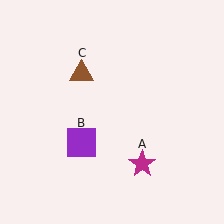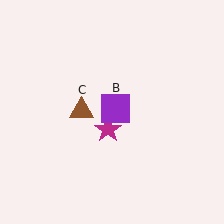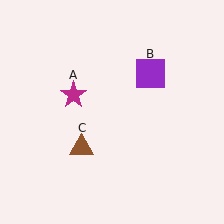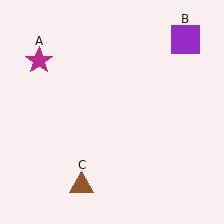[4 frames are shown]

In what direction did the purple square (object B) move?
The purple square (object B) moved up and to the right.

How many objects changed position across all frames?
3 objects changed position: magenta star (object A), purple square (object B), brown triangle (object C).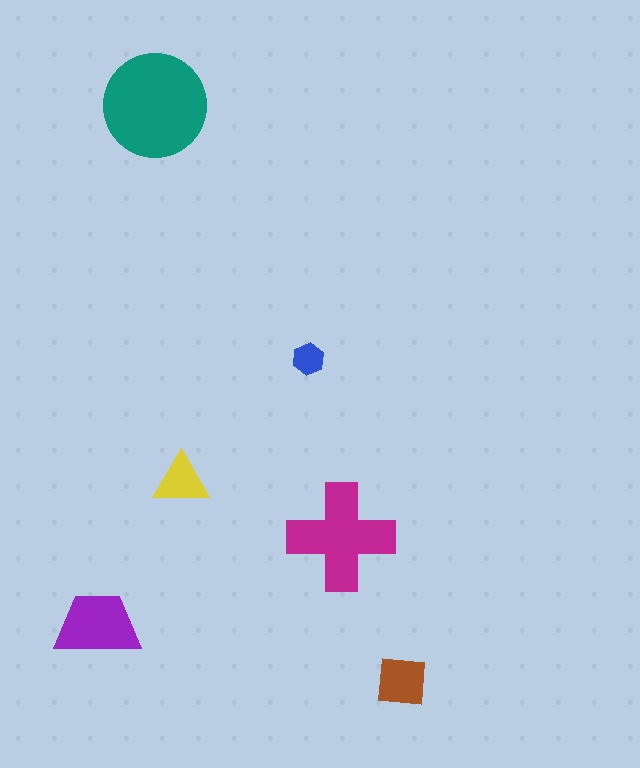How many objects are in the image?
There are 6 objects in the image.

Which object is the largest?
The teal circle.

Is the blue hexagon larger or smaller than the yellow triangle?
Smaller.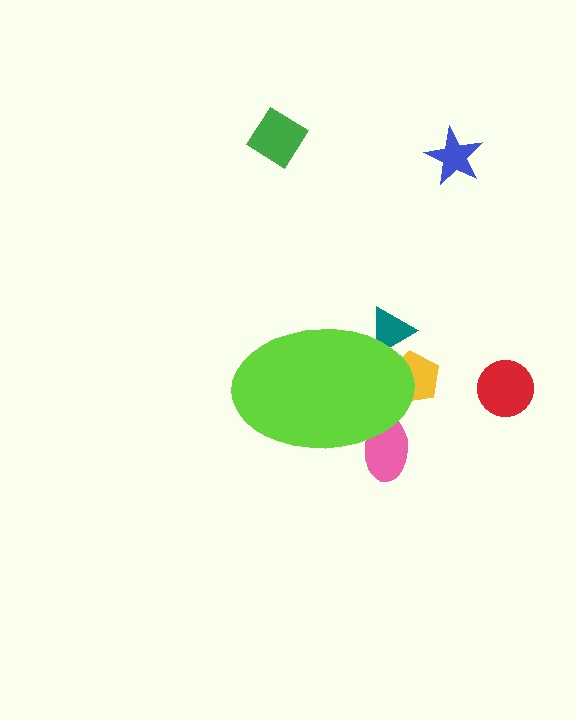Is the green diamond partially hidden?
No, the green diamond is fully visible.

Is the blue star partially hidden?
No, the blue star is fully visible.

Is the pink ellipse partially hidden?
Yes, the pink ellipse is partially hidden behind the lime ellipse.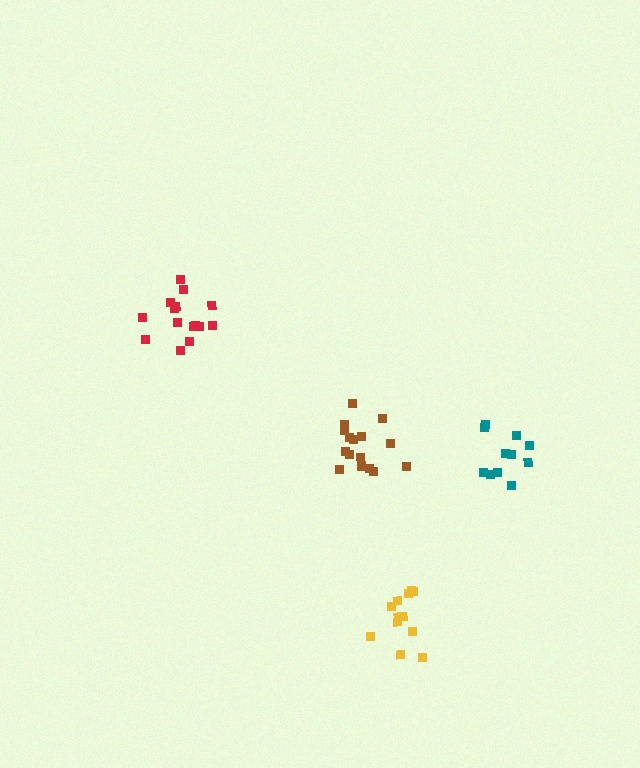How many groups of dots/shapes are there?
There are 4 groups.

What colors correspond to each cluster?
The clusters are colored: teal, brown, yellow, red.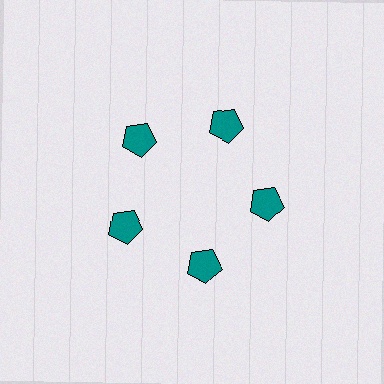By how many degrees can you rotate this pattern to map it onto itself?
The pattern maps onto itself every 72 degrees of rotation.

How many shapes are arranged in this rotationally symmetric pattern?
There are 5 shapes, arranged in 5 groups of 1.